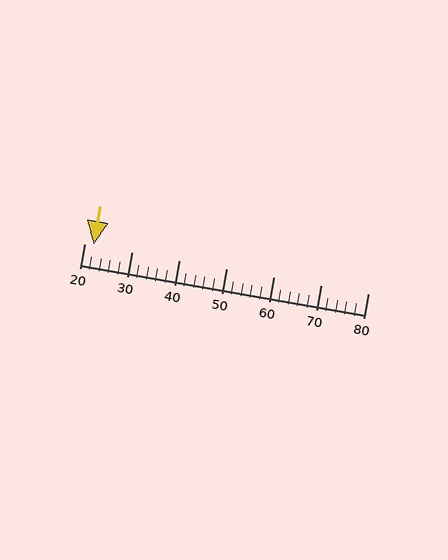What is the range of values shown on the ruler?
The ruler shows values from 20 to 80.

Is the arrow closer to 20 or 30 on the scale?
The arrow is closer to 20.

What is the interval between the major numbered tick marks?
The major tick marks are spaced 10 units apart.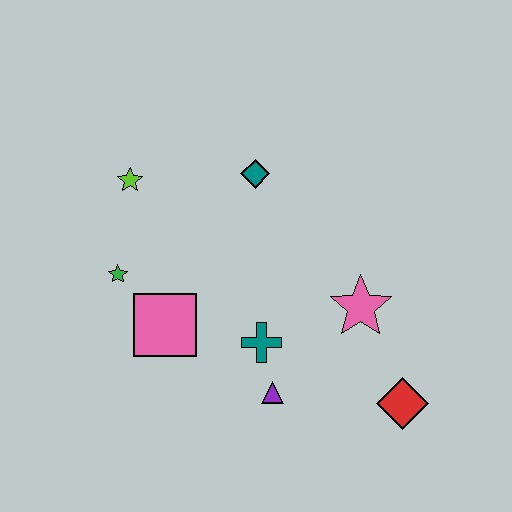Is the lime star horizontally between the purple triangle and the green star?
Yes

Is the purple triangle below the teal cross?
Yes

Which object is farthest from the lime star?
The red diamond is farthest from the lime star.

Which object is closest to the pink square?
The green star is closest to the pink square.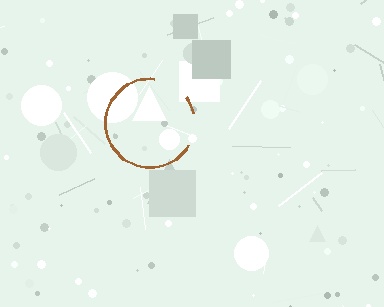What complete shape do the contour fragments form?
The contour fragments form a circle.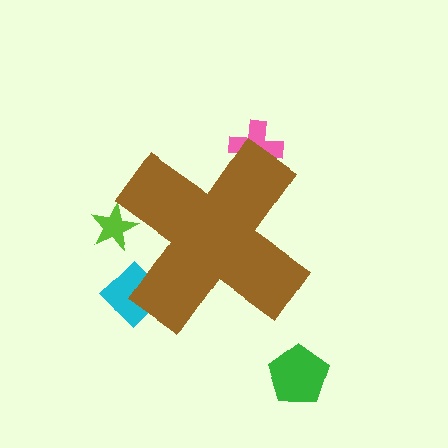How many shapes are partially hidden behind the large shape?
3 shapes are partially hidden.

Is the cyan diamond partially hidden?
Yes, the cyan diamond is partially hidden behind the brown cross.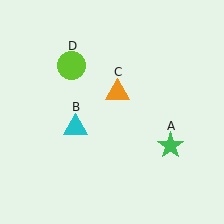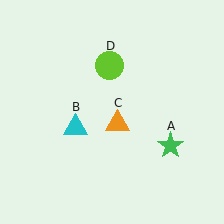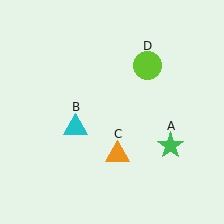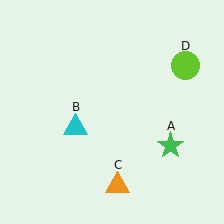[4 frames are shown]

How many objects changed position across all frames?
2 objects changed position: orange triangle (object C), lime circle (object D).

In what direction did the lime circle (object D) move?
The lime circle (object D) moved right.